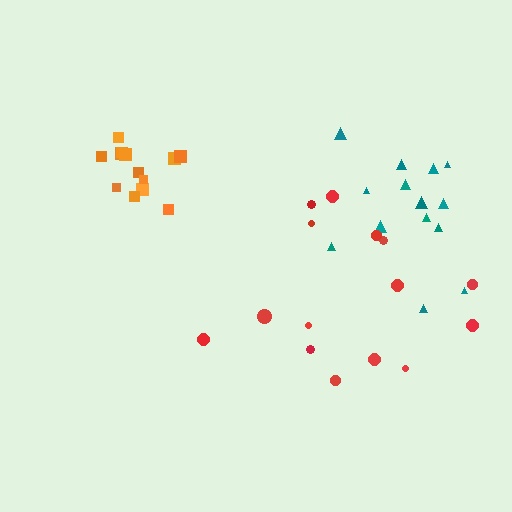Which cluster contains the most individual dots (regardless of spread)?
Red (15).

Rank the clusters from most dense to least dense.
orange, teal, red.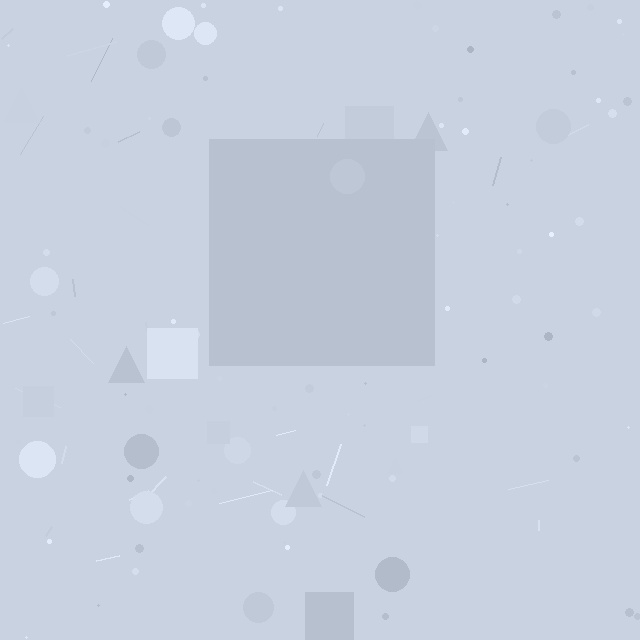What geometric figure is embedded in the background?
A square is embedded in the background.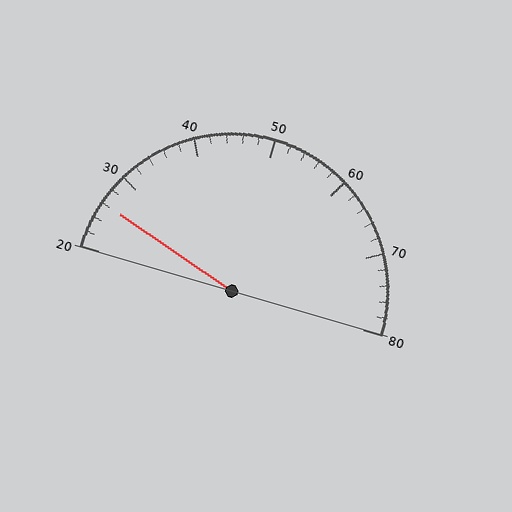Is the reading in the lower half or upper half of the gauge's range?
The reading is in the lower half of the range (20 to 80).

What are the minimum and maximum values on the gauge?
The gauge ranges from 20 to 80.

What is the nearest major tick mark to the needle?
The nearest major tick mark is 30.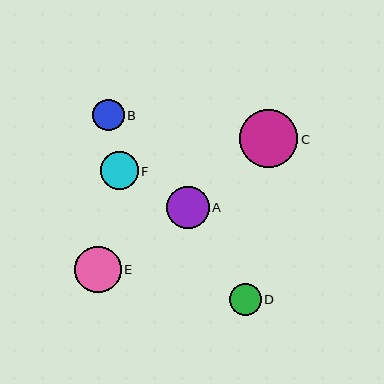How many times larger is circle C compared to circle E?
Circle C is approximately 1.3 times the size of circle E.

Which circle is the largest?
Circle C is the largest with a size of approximately 59 pixels.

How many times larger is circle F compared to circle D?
Circle F is approximately 1.2 times the size of circle D.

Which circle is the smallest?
Circle B is the smallest with a size of approximately 31 pixels.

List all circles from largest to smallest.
From largest to smallest: C, E, A, F, D, B.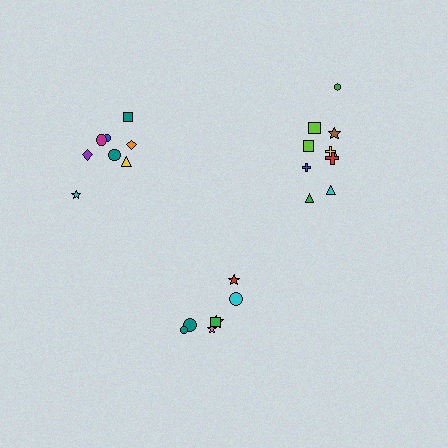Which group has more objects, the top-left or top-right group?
The top-right group.